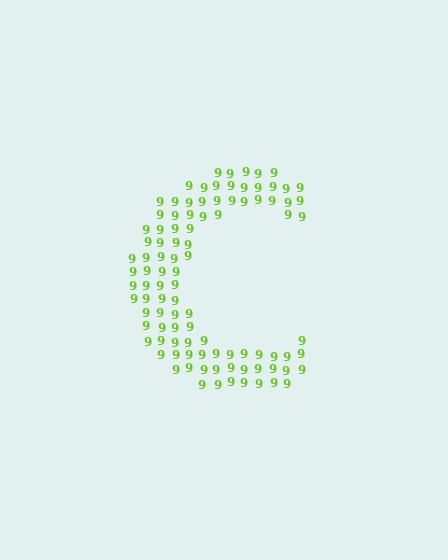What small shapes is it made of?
It is made of small digit 9's.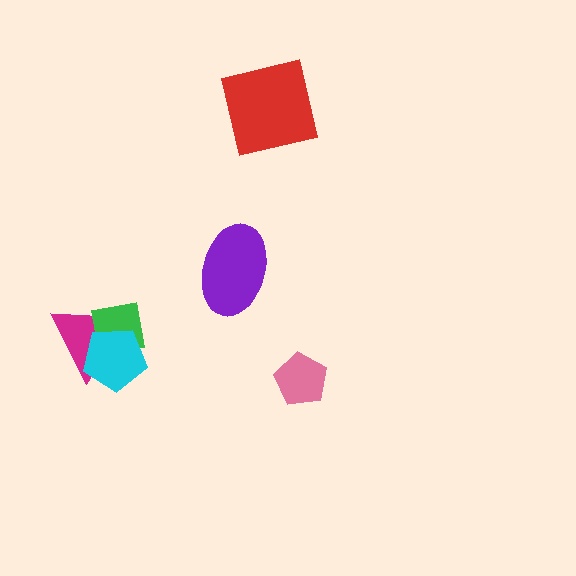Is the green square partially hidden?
Yes, it is partially covered by another shape.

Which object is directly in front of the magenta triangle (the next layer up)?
The green square is directly in front of the magenta triangle.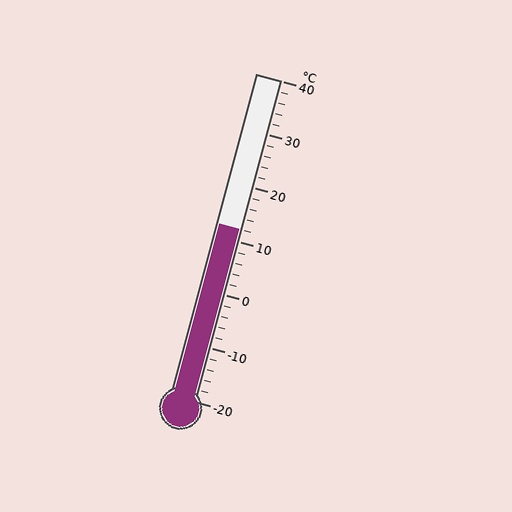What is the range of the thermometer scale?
The thermometer scale ranges from -20°C to 40°C.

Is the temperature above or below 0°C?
The temperature is above 0°C.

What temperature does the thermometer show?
The thermometer shows approximately 12°C.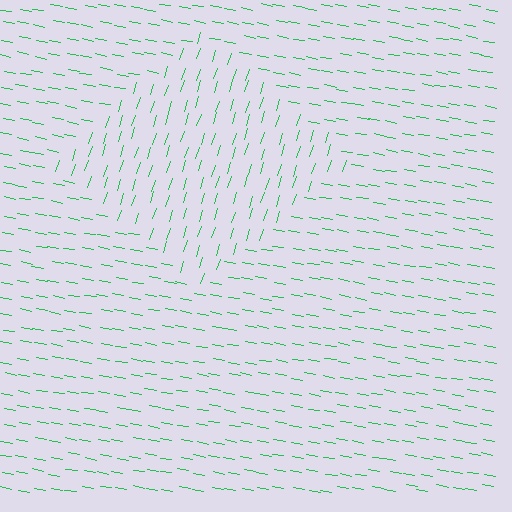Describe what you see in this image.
The image is filled with small green line segments. A diamond region in the image has lines oriented differently from the surrounding lines, creating a visible texture boundary.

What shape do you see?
I see a diamond.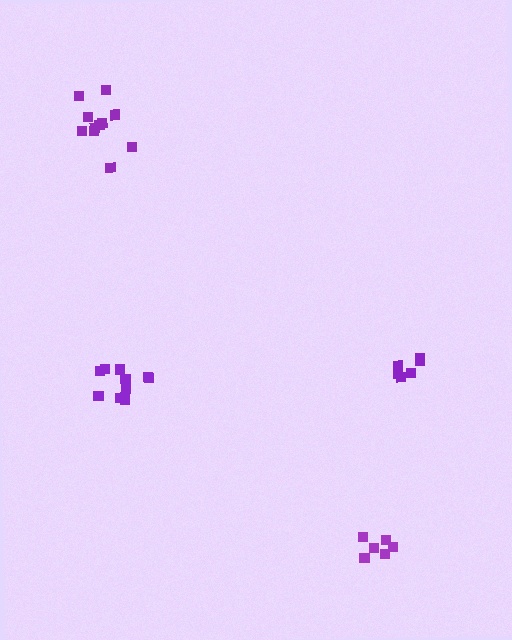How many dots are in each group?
Group 1: 11 dots, Group 2: 6 dots, Group 3: 11 dots, Group 4: 6 dots (34 total).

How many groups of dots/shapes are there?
There are 4 groups.